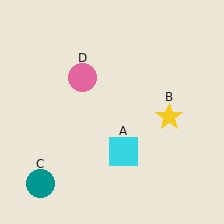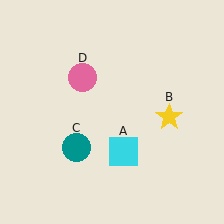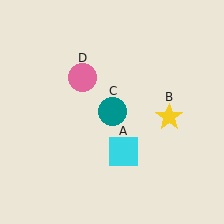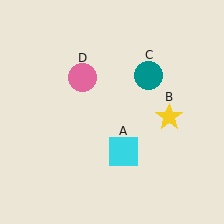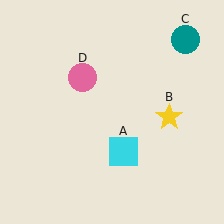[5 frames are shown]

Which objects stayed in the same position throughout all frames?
Cyan square (object A) and yellow star (object B) and pink circle (object D) remained stationary.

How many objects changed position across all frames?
1 object changed position: teal circle (object C).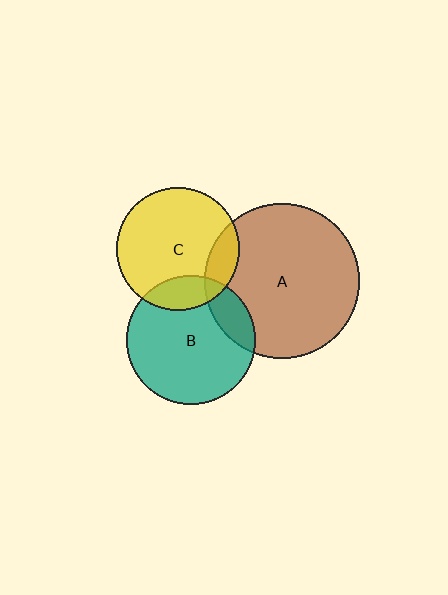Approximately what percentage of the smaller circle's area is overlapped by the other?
Approximately 15%.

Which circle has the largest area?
Circle A (brown).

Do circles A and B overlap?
Yes.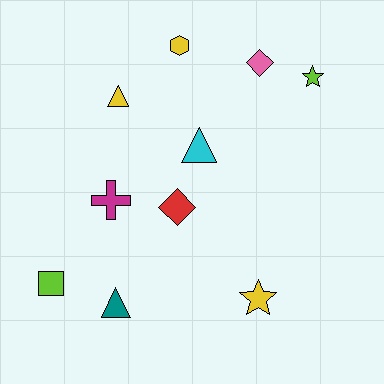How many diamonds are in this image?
There are 2 diamonds.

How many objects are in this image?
There are 10 objects.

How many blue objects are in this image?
There are no blue objects.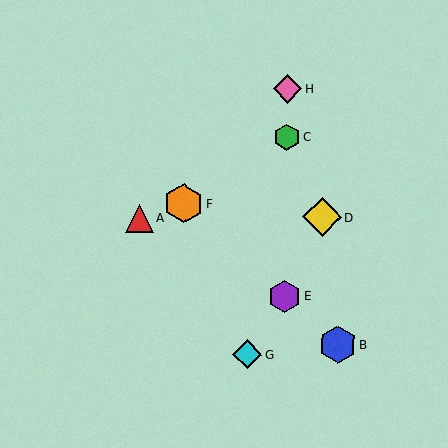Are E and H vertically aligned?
Yes, both are at x≈285.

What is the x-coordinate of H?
Object H is at x≈288.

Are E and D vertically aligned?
No, E is at x≈285 and D is at x≈322.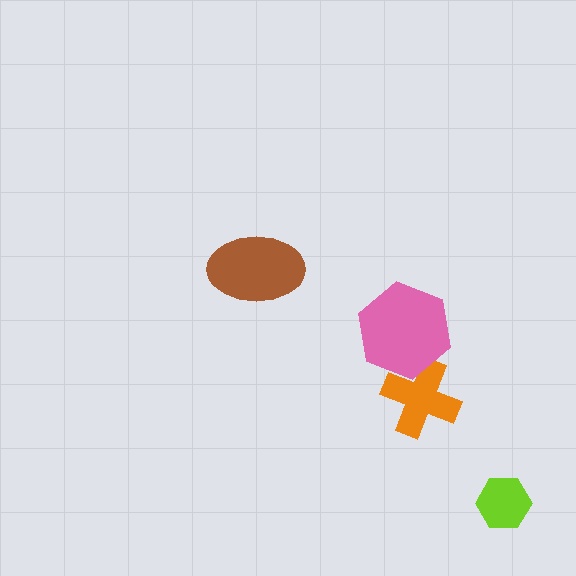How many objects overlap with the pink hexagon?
1 object overlaps with the pink hexagon.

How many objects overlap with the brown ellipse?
0 objects overlap with the brown ellipse.